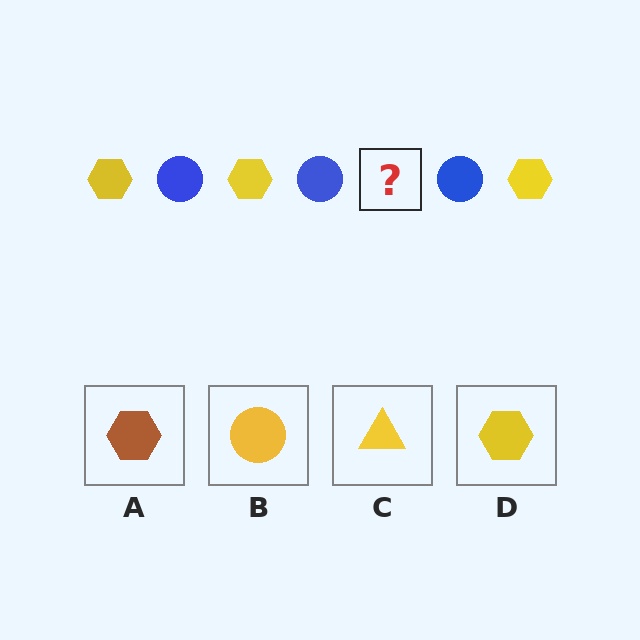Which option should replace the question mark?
Option D.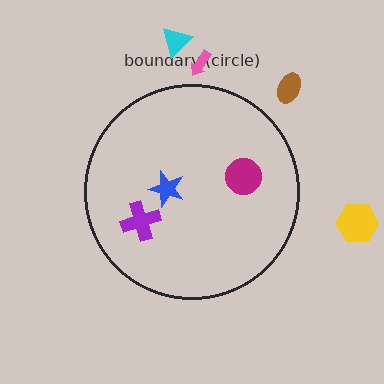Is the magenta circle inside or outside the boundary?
Inside.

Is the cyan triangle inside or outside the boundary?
Outside.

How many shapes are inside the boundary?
3 inside, 4 outside.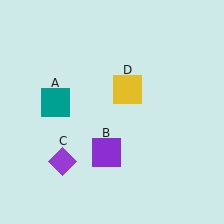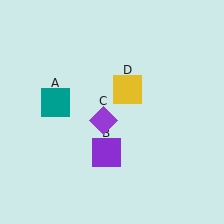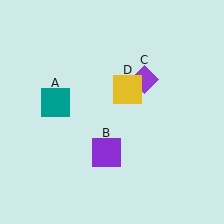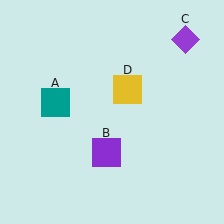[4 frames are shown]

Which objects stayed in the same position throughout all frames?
Teal square (object A) and purple square (object B) and yellow square (object D) remained stationary.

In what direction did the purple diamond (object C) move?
The purple diamond (object C) moved up and to the right.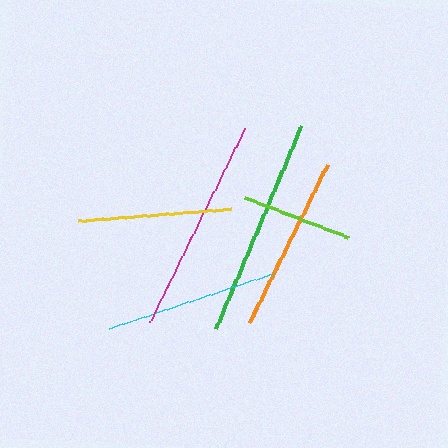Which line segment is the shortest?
The lime line is the shortest at approximately 111 pixels.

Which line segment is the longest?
The green line is the longest at approximately 220 pixels.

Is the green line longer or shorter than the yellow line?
The green line is longer than the yellow line.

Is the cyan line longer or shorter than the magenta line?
The magenta line is longer than the cyan line.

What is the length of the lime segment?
The lime segment is approximately 111 pixels long.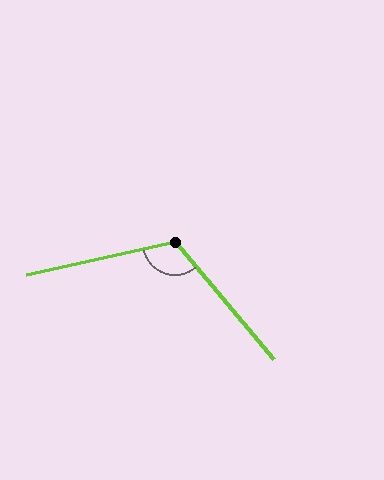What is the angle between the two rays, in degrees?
Approximately 118 degrees.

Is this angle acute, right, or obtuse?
It is obtuse.